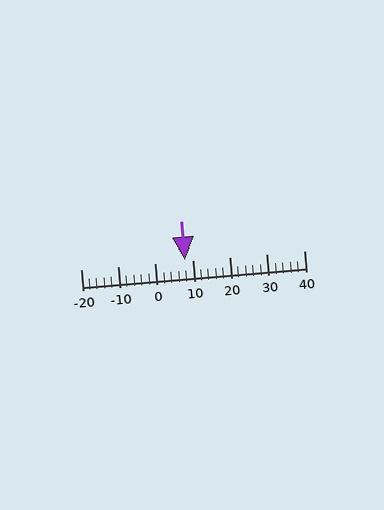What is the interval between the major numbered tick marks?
The major tick marks are spaced 10 units apart.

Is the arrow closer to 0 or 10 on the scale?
The arrow is closer to 10.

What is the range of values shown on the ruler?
The ruler shows values from -20 to 40.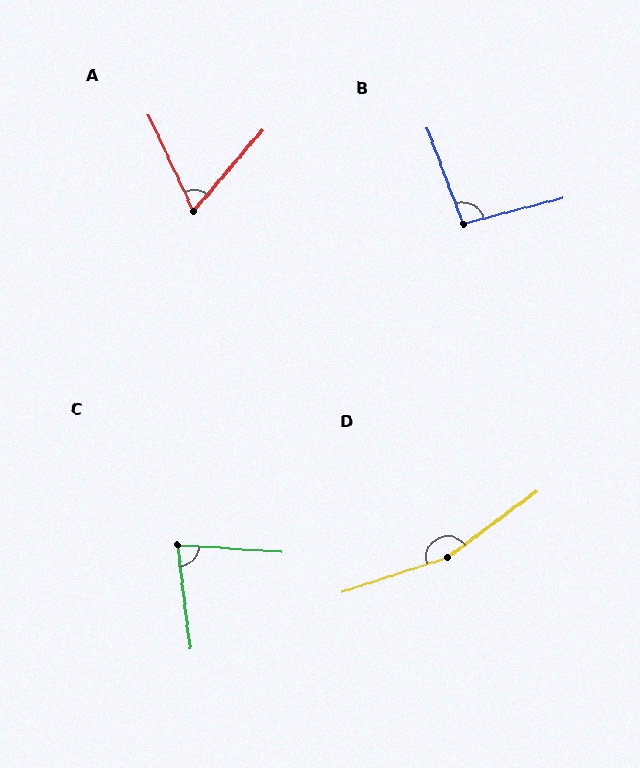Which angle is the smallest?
A, at approximately 65 degrees.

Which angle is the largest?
D, at approximately 162 degrees.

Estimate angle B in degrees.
Approximately 96 degrees.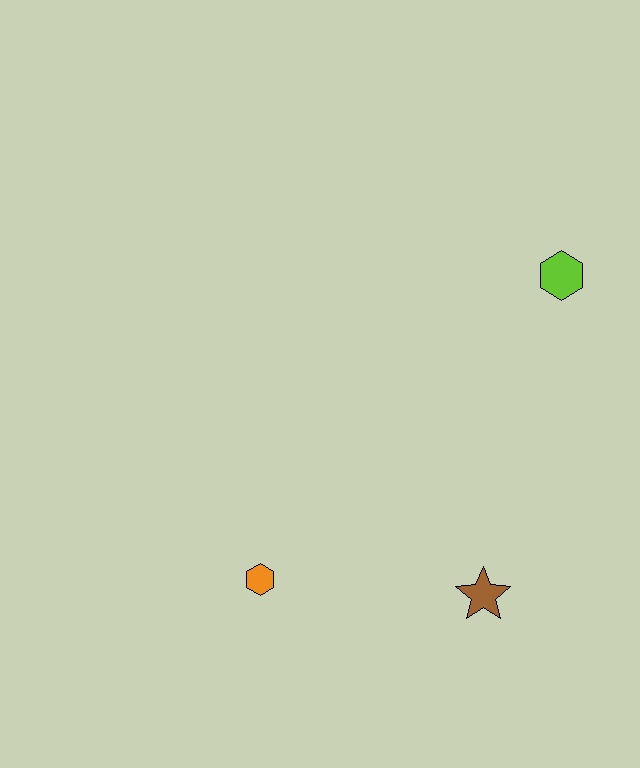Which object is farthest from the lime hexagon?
The orange hexagon is farthest from the lime hexagon.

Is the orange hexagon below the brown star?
No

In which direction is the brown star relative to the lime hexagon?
The brown star is below the lime hexagon.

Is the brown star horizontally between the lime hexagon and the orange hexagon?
Yes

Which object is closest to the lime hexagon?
The brown star is closest to the lime hexagon.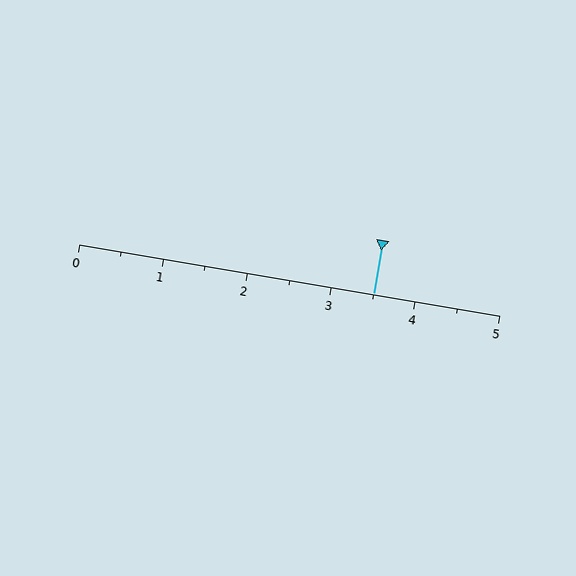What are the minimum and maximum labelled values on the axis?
The axis runs from 0 to 5.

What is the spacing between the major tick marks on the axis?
The major ticks are spaced 1 apart.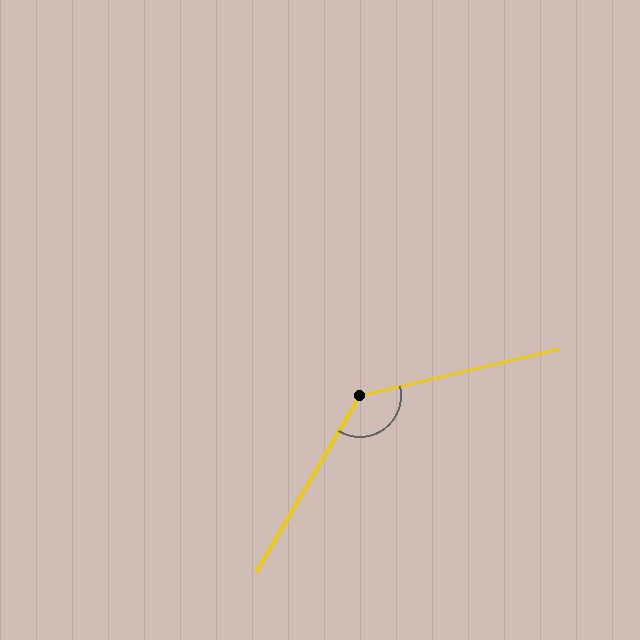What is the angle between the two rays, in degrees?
Approximately 134 degrees.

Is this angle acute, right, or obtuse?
It is obtuse.